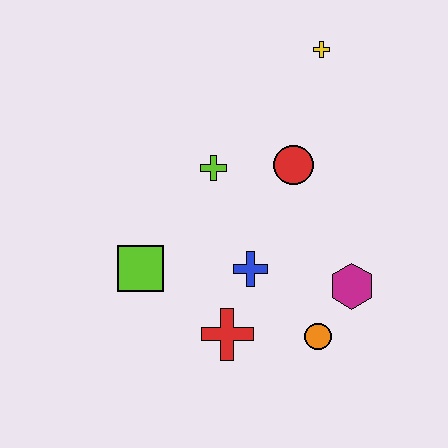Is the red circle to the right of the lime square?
Yes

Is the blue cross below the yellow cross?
Yes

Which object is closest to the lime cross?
The red circle is closest to the lime cross.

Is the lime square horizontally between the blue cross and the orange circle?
No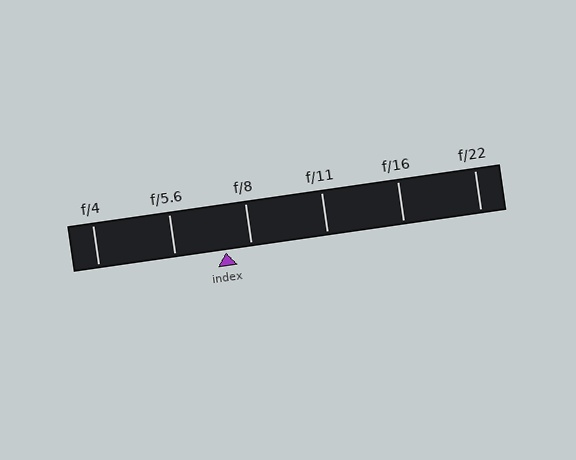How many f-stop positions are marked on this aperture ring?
There are 6 f-stop positions marked.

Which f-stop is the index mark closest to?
The index mark is closest to f/8.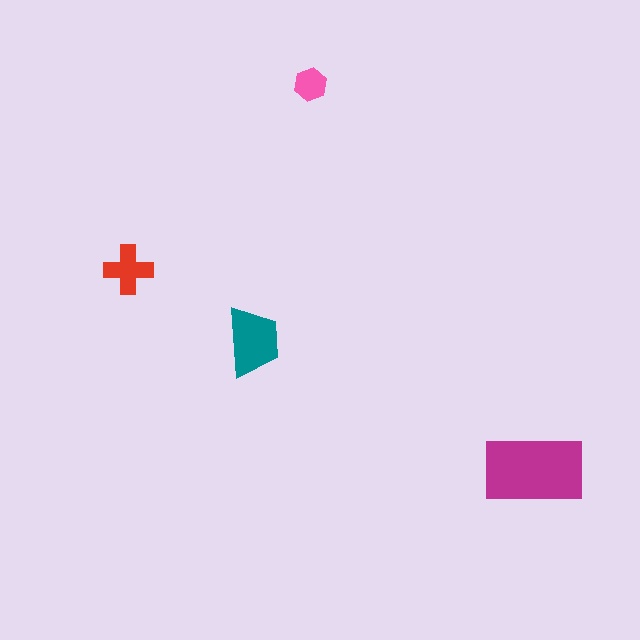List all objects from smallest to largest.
The pink hexagon, the red cross, the teal trapezoid, the magenta rectangle.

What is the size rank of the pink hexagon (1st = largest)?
4th.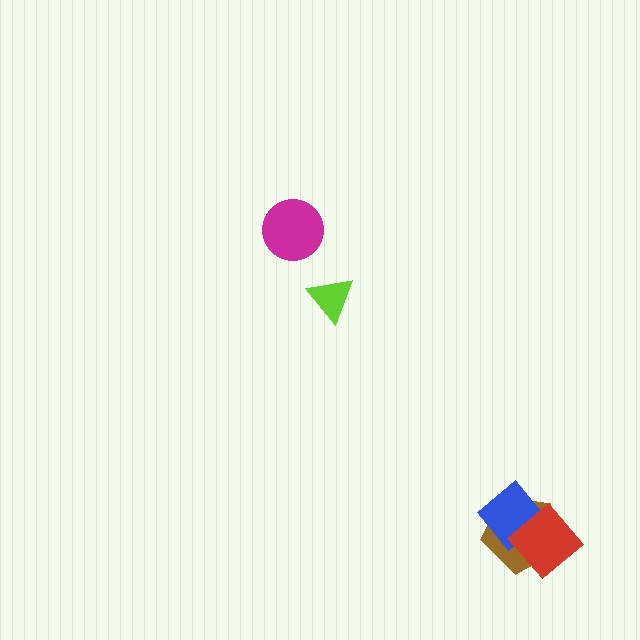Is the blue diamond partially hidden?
Yes, it is partially covered by another shape.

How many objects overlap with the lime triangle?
0 objects overlap with the lime triangle.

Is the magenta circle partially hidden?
No, no other shape covers it.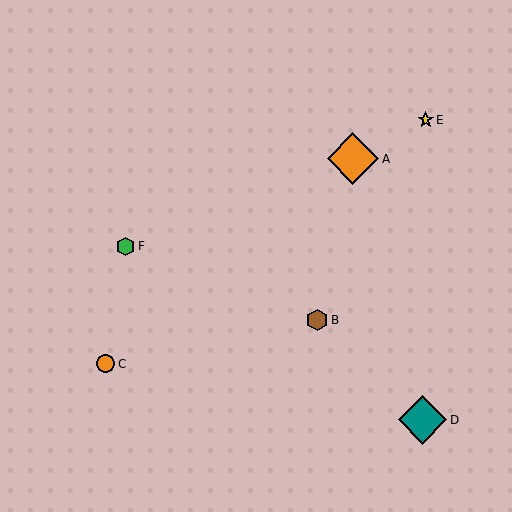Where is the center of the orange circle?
The center of the orange circle is at (106, 364).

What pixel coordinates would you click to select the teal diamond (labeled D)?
Click at (423, 420) to select the teal diamond D.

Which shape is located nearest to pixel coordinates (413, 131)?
The yellow star (labeled E) at (426, 120) is nearest to that location.